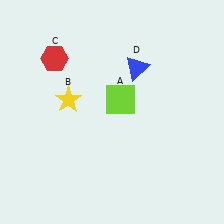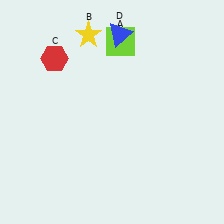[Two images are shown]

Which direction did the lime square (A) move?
The lime square (A) moved up.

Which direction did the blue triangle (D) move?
The blue triangle (D) moved up.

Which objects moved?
The objects that moved are: the lime square (A), the yellow star (B), the blue triangle (D).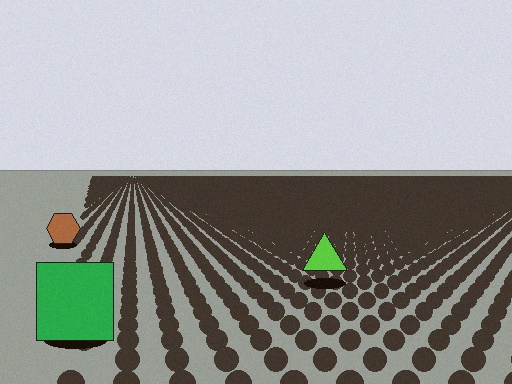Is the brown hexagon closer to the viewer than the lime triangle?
No. The lime triangle is closer — you can tell from the texture gradient: the ground texture is coarser near it.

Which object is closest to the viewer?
The green square is closest. The texture marks near it are larger and more spread out.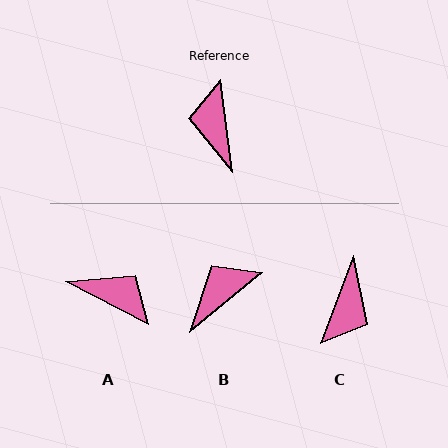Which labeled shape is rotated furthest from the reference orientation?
C, about 152 degrees away.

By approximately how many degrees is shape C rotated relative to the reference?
Approximately 152 degrees counter-clockwise.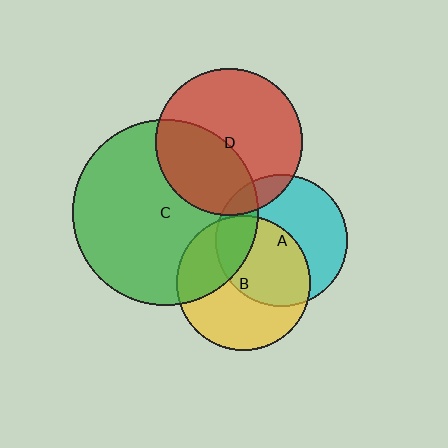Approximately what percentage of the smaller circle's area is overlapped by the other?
Approximately 40%.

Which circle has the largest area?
Circle C (green).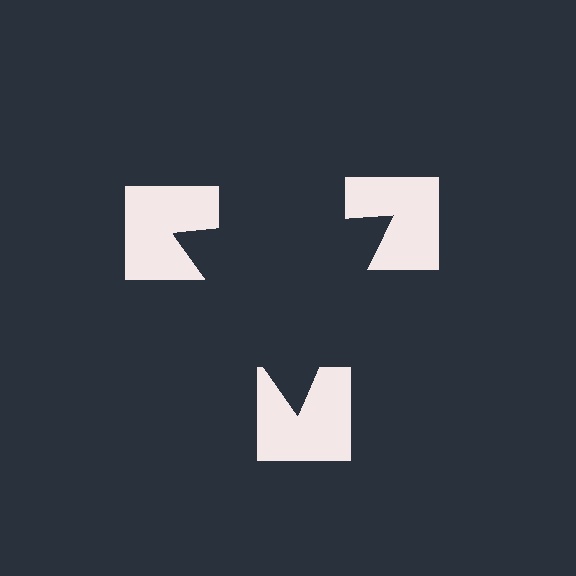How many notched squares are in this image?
There are 3 — one at each vertex of the illusory triangle.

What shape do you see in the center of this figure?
An illusory triangle — its edges are inferred from the aligned wedge cuts in the notched squares, not physically drawn.